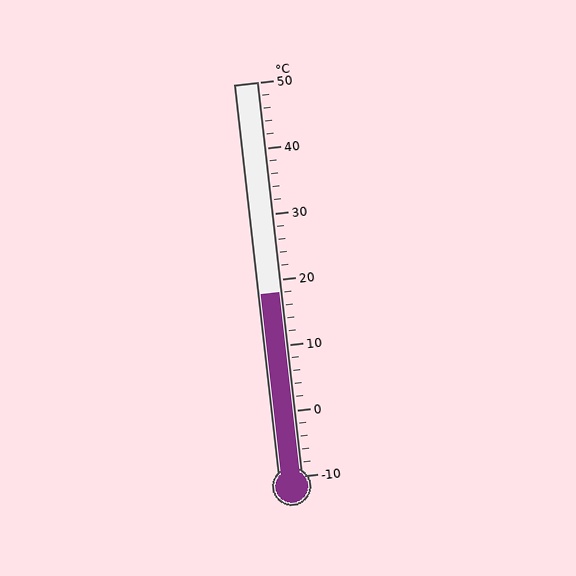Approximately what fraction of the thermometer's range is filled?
The thermometer is filled to approximately 45% of its range.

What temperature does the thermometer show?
The thermometer shows approximately 18°C.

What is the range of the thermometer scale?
The thermometer scale ranges from -10°C to 50°C.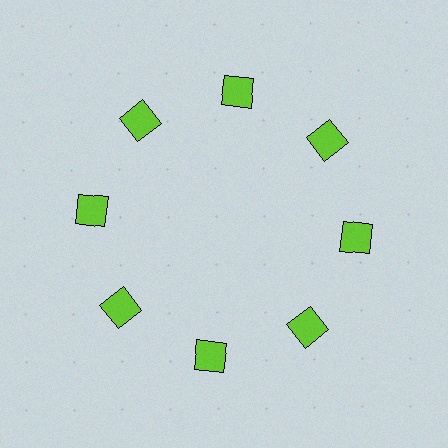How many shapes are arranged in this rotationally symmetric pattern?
There are 8 shapes, arranged in 8 groups of 1.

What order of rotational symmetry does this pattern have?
This pattern has 8-fold rotational symmetry.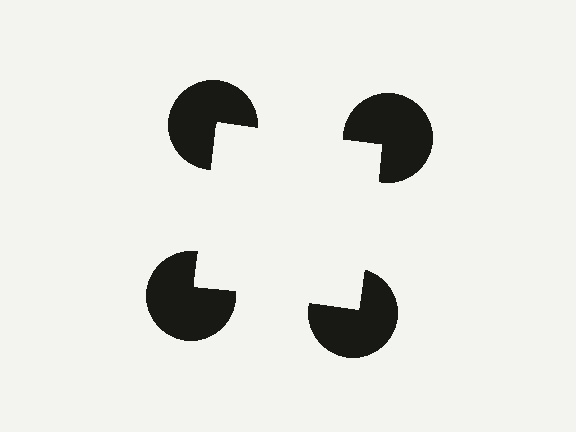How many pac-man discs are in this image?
There are 4 — one at each vertex of the illusory square.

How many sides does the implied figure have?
4 sides.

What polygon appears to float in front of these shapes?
An illusory square — its edges are inferred from the aligned wedge cuts in the pac-man discs, not physically drawn.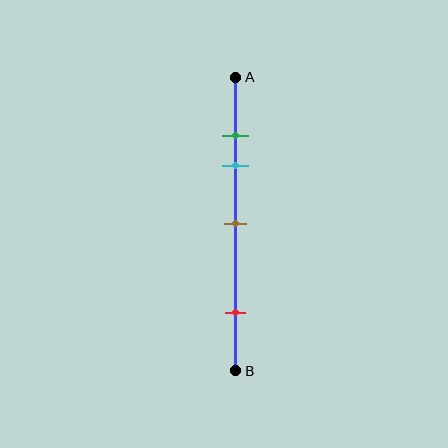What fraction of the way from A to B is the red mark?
The red mark is approximately 80% (0.8) of the way from A to B.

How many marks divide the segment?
There are 4 marks dividing the segment.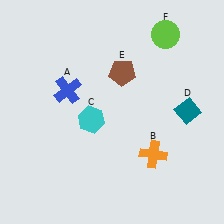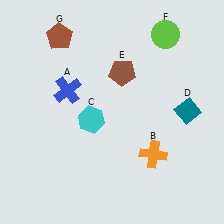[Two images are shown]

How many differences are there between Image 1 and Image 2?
There is 1 difference between the two images.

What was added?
A brown pentagon (G) was added in Image 2.